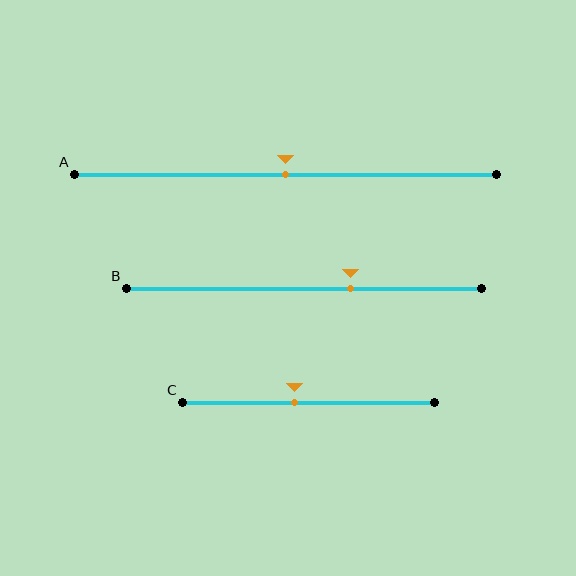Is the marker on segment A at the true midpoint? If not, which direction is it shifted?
Yes, the marker on segment A is at the true midpoint.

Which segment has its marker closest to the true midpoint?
Segment A has its marker closest to the true midpoint.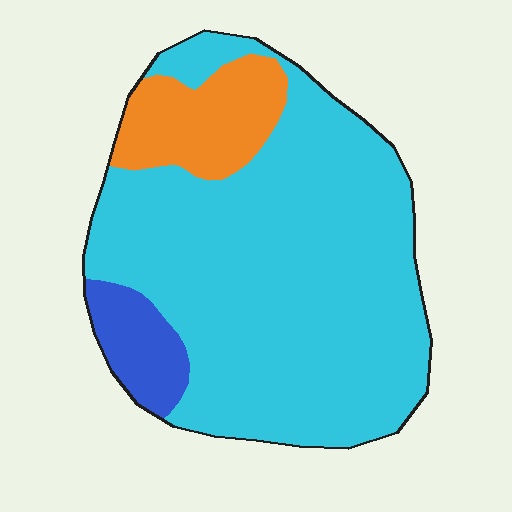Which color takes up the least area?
Blue, at roughly 10%.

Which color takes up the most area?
Cyan, at roughly 80%.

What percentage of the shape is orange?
Orange covers roughly 15% of the shape.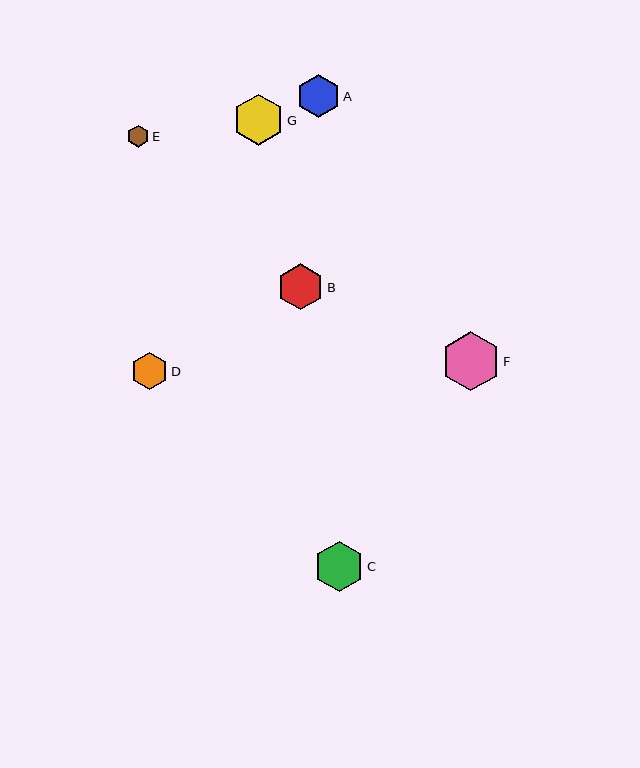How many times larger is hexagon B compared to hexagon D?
Hexagon B is approximately 1.3 times the size of hexagon D.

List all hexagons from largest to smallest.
From largest to smallest: F, G, C, B, A, D, E.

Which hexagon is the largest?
Hexagon F is the largest with a size of approximately 59 pixels.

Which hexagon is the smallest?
Hexagon E is the smallest with a size of approximately 22 pixels.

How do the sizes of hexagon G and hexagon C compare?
Hexagon G and hexagon C are approximately the same size.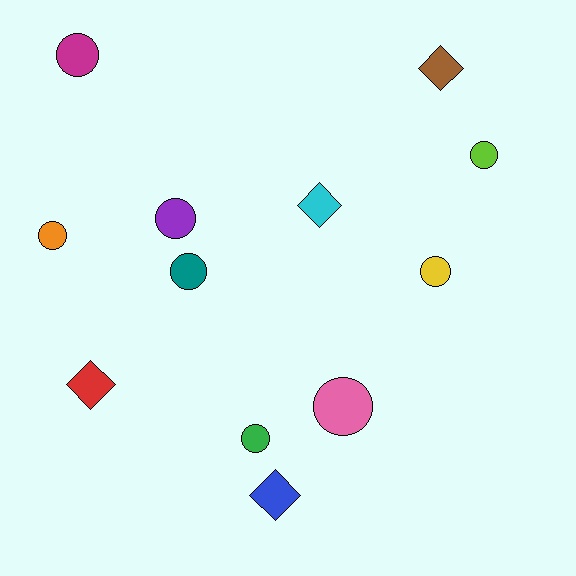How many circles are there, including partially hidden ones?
There are 8 circles.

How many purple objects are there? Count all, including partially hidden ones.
There is 1 purple object.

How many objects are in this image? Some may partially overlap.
There are 12 objects.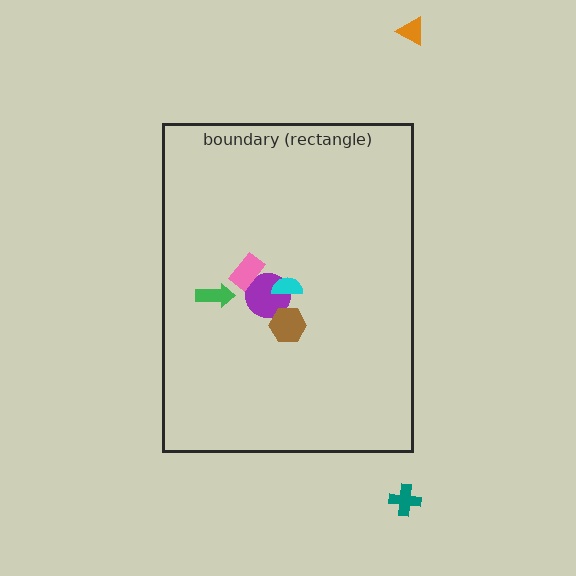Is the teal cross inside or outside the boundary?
Outside.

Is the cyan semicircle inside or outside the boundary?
Inside.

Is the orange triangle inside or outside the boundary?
Outside.